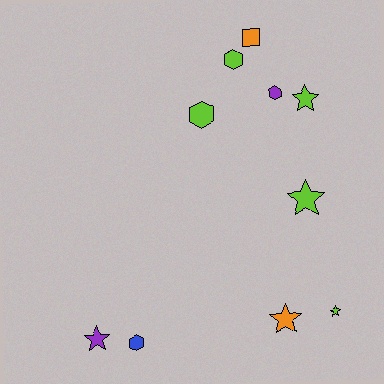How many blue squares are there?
There are no blue squares.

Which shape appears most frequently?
Star, with 5 objects.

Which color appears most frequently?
Lime, with 5 objects.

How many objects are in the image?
There are 10 objects.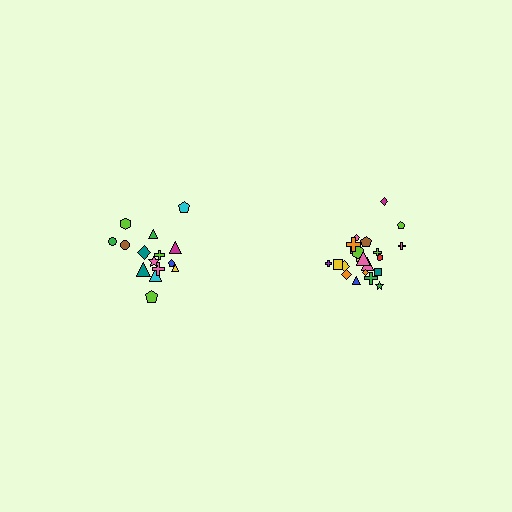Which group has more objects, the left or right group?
The right group.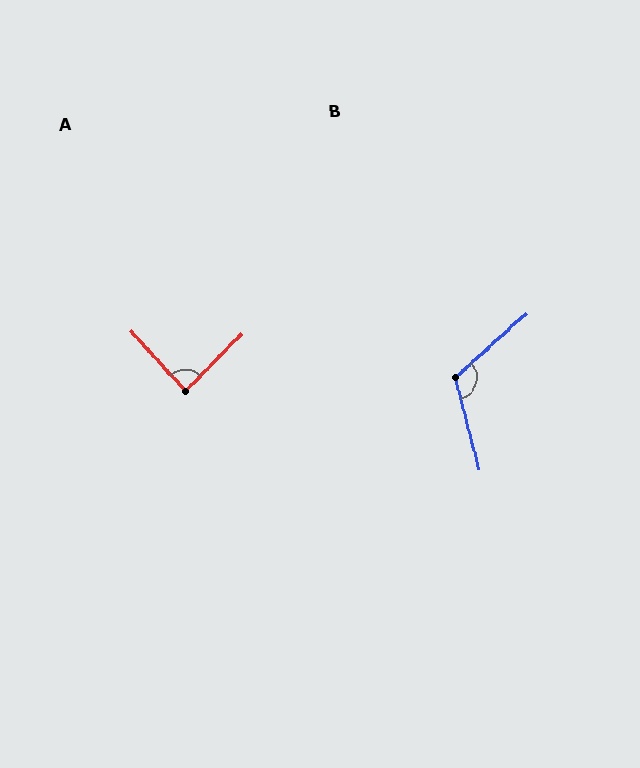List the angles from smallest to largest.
A (87°), B (118°).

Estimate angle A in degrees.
Approximately 87 degrees.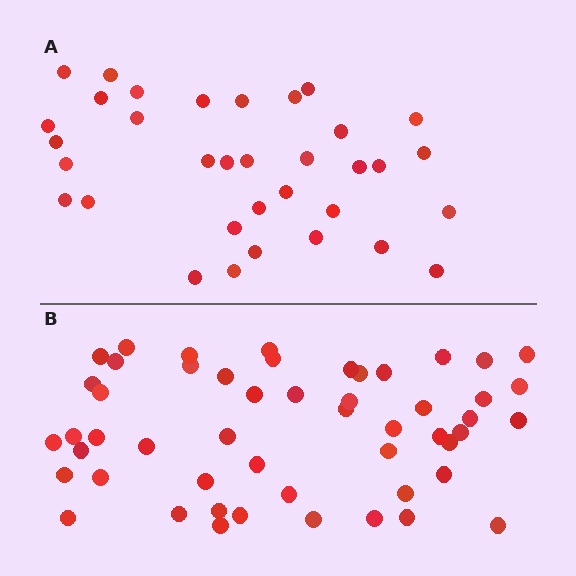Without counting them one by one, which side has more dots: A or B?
Region B (the bottom region) has more dots.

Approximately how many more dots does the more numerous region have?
Region B has approximately 20 more dots than region A.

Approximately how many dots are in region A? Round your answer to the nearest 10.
About 30 dots. (The exact count is 34, which rounds to 30.)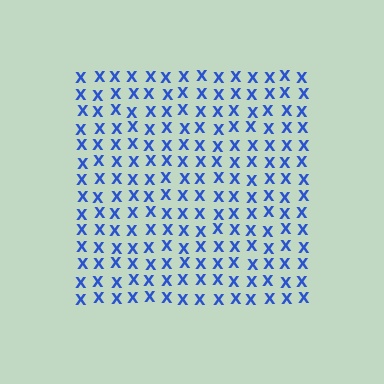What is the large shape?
The large shape is a square.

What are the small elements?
The small elements are letter X's.